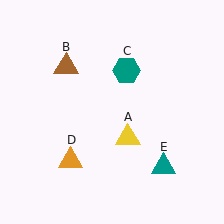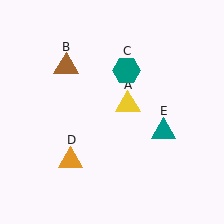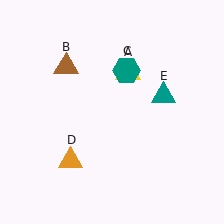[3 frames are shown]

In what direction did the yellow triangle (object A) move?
The yellow triangle (object A) moved up.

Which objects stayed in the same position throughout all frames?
Brown triangle (object B) and teal hexagon (object C) and orange triangle (object D) remained stationary.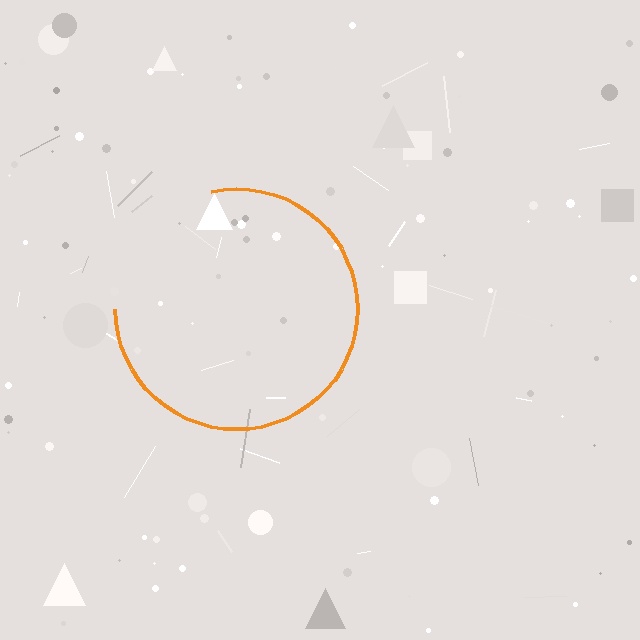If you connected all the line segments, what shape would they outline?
They would outline a circle.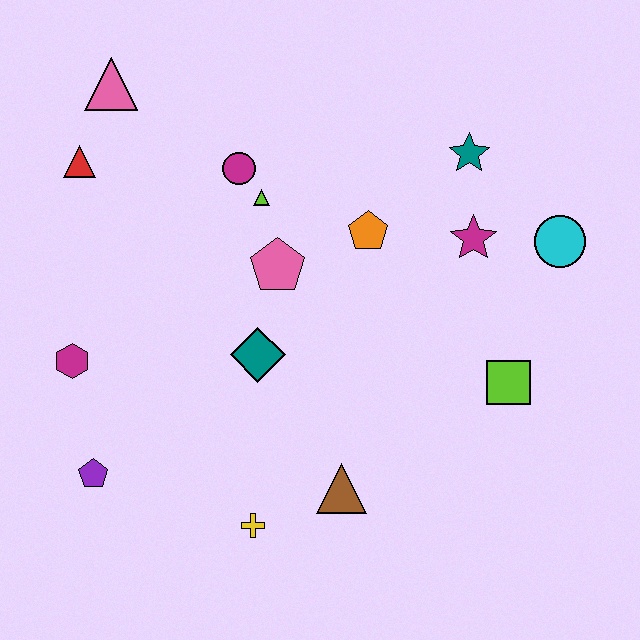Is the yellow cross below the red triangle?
Yes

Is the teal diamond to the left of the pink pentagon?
Yes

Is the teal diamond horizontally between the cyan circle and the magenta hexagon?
Yes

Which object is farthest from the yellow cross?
The pink triangle is farthest from the yellow cross.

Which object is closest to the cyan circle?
The magenta star is closest to the cyan circle.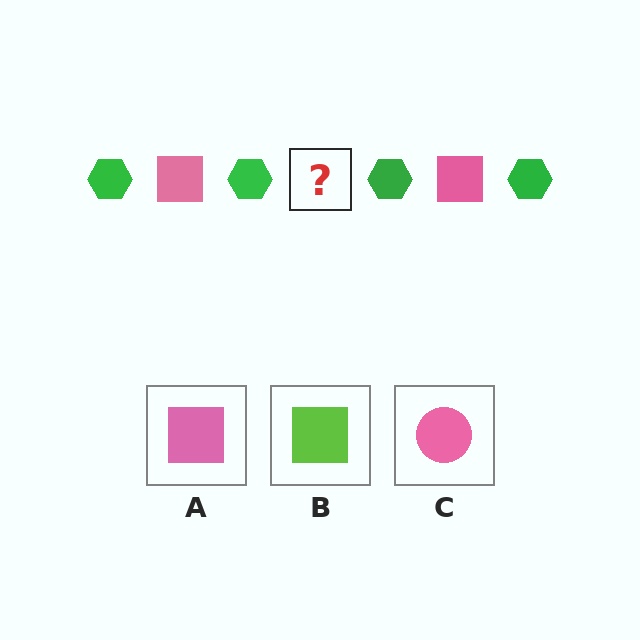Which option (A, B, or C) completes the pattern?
A.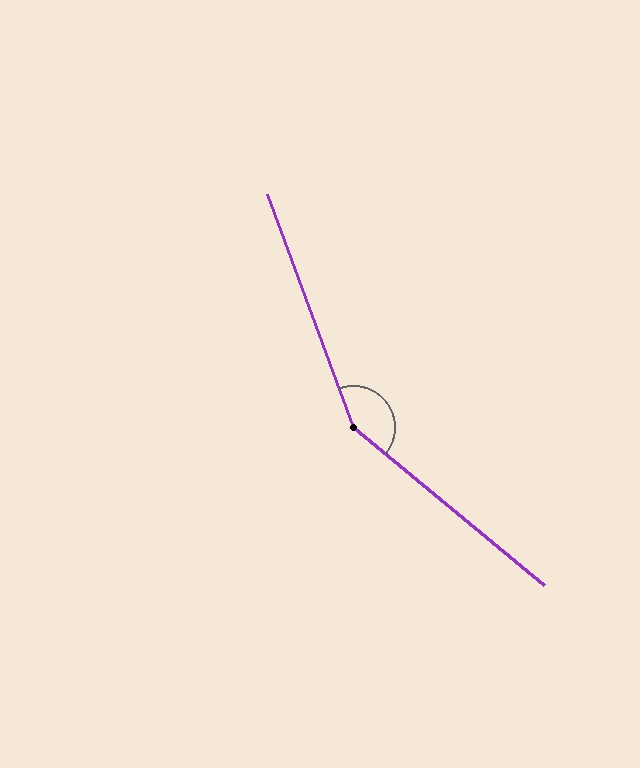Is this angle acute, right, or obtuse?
It is obtuse.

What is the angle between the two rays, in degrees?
Approximately 150 degrees.